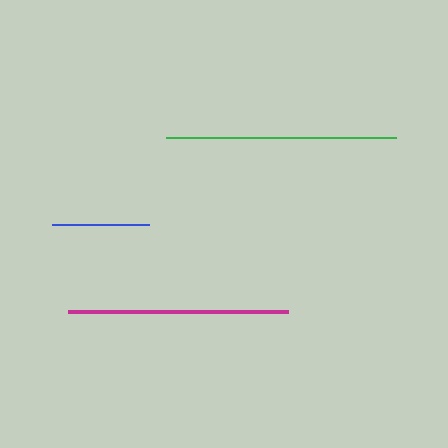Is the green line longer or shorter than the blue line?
The green line is longer than the blue line.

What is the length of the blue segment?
The blue segment is approximately 97 pixels long.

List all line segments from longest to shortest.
From longest to shortest: green, magenta, blue.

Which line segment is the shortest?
The blue line is the shortest at approximately 97 pixels.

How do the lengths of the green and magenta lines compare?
The green and magenta lines are approximately the same length.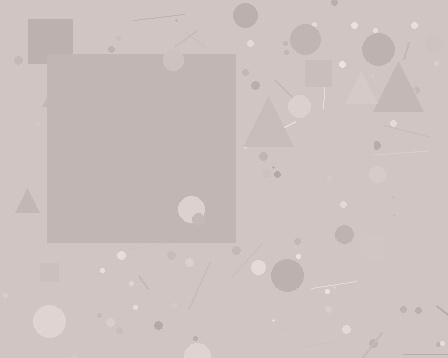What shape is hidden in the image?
A square is hidden in the image.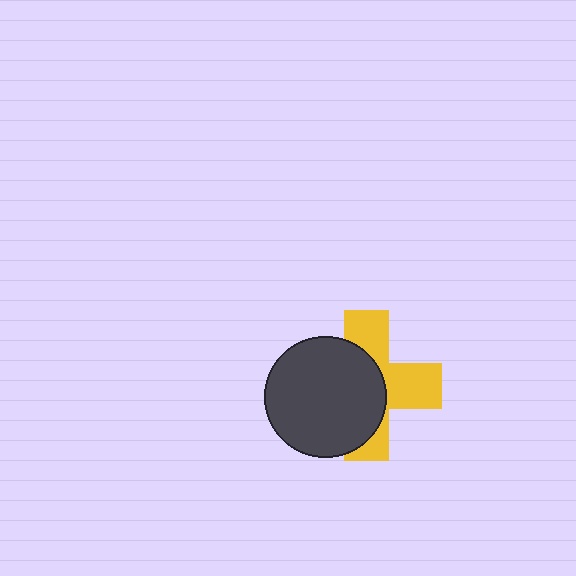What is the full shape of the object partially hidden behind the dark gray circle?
The partially hidden object is a yellow cross.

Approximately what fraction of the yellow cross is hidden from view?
Roughly 52% of the yellow cross is hidden behind the dark gray circle.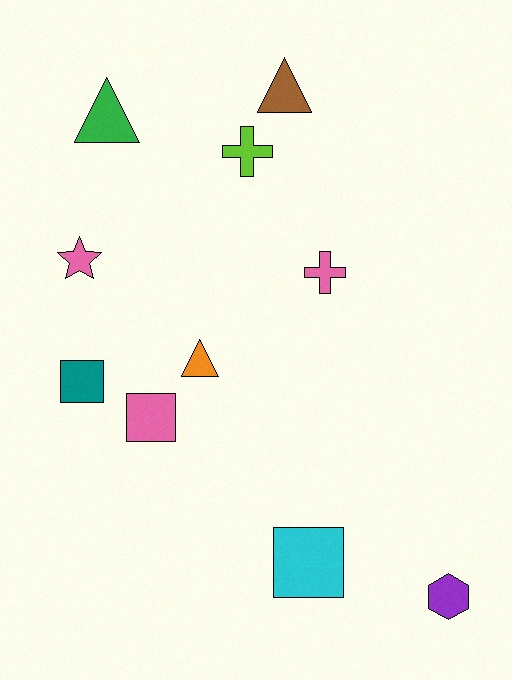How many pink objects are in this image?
There are 3 pink objects.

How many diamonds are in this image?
There are no diamonds.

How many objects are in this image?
There are 10 objects.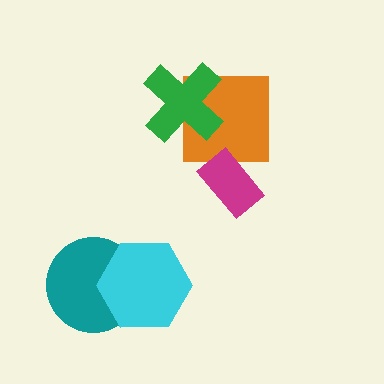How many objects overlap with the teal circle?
1 object overlaps with the teal circle.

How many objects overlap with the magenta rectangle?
1 object overlaps with the magenta rectangle.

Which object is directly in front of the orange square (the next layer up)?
The green cross is directly in front of the orange square.